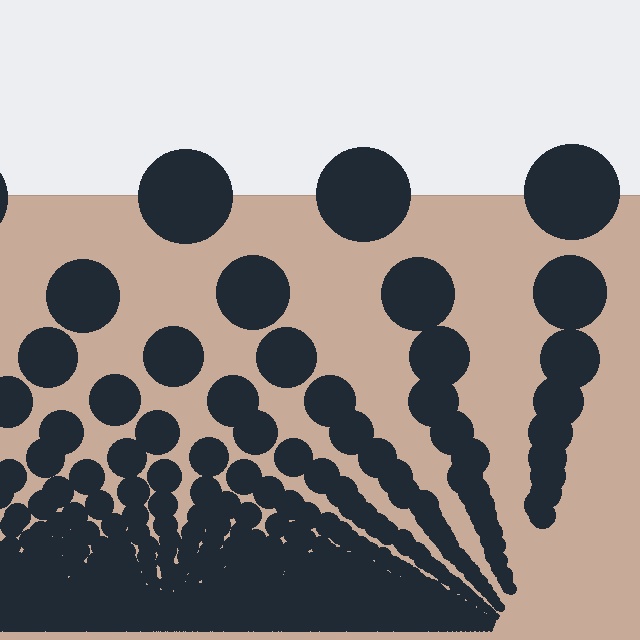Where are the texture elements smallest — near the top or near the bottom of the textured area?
Near the bottom.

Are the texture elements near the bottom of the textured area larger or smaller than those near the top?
Smaller. The gradient is inverted — elements near the bottom are smaller and denser.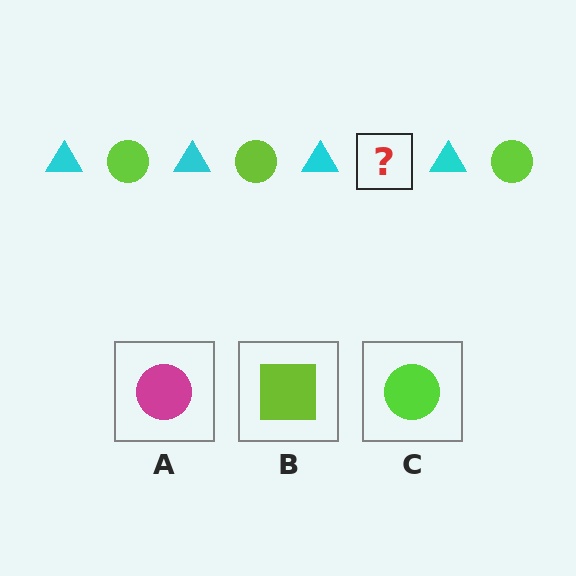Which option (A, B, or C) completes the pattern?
C.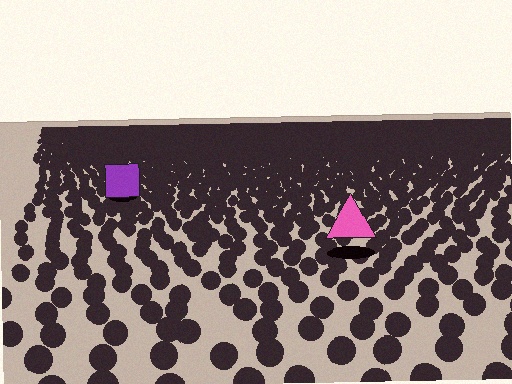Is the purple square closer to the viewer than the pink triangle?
No. The pink triangle is closer — you can tell from the texture gradient: the ground texture is coarser near it.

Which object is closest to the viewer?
The pink triangle is closest. The texture marks near it are larger and more spread out.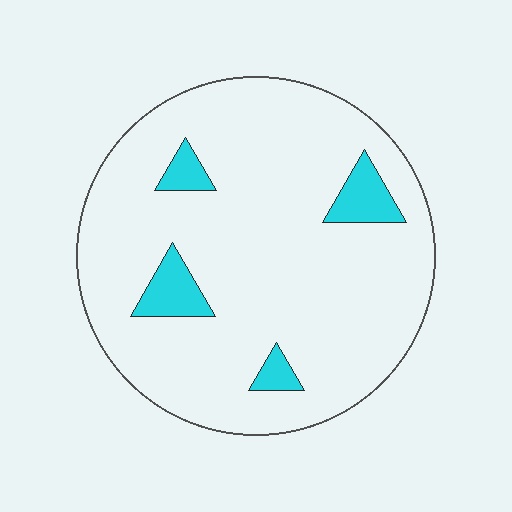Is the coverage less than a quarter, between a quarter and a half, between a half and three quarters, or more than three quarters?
Less than a quarter.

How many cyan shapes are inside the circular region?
4.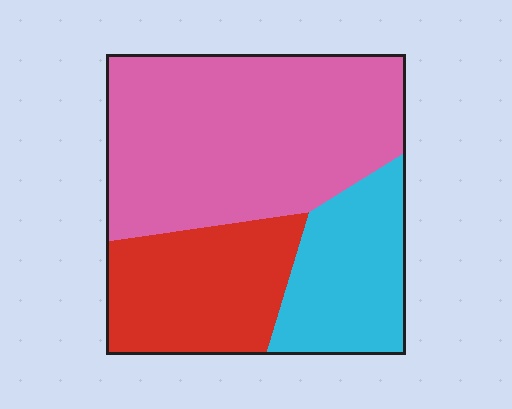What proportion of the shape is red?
Red covers roughly 25% of the shape.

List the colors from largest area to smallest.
From largest to smallest: pink, red, cyan.